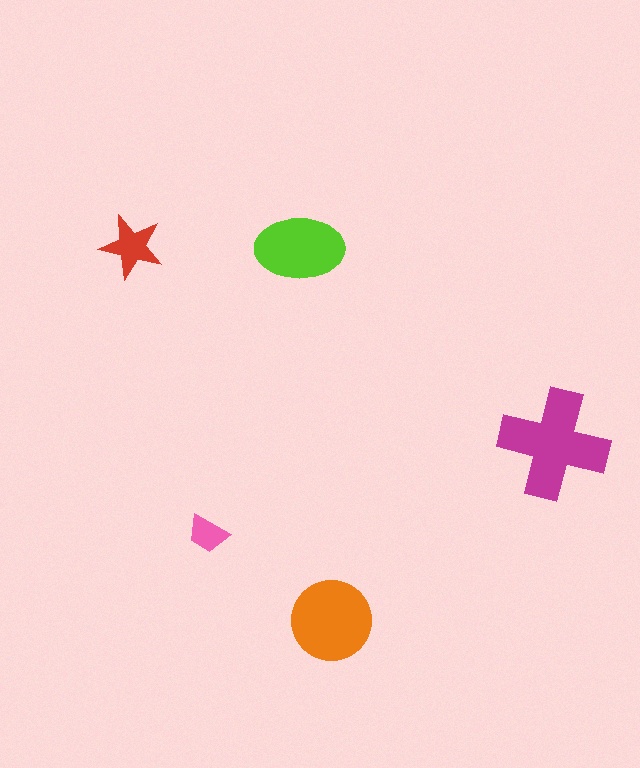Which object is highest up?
The red star is topmost.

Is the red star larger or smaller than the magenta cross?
Smaller.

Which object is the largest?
The magenta cross.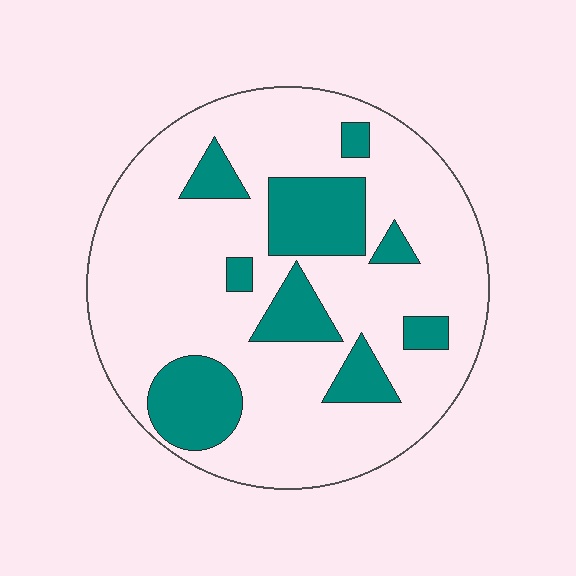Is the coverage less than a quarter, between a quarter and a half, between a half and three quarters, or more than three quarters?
Less than a quarter.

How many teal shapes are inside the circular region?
9.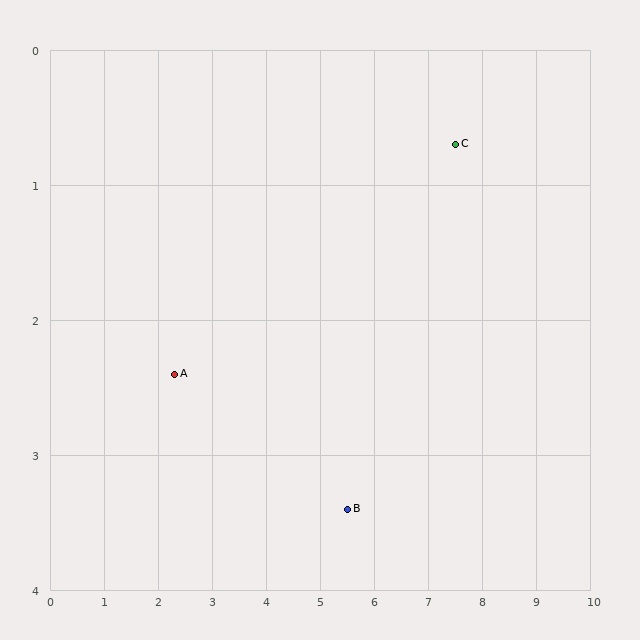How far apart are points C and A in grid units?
Points C and A are about 5.5 grid units apart.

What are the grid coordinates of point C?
Point C is at approximately (7.5, 0.7).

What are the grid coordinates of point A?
Point A is at approximately (2.3, 2.4).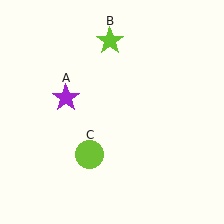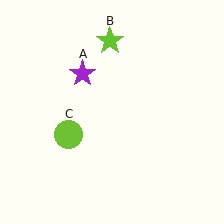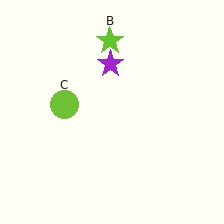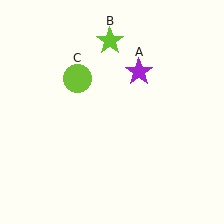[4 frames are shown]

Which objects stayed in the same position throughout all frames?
Lime star (object B) remained stationary.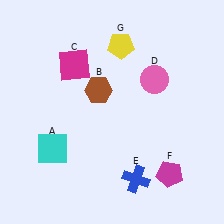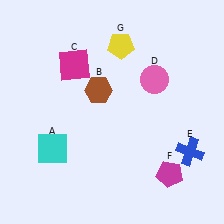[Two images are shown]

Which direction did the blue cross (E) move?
The blue cross (E) moved right.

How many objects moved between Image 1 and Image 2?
1 object moved between the two images.